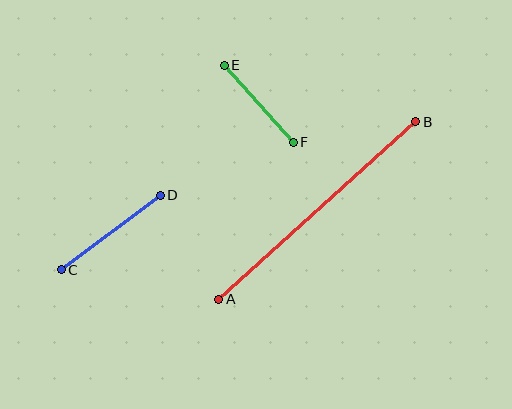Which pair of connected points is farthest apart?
Points A and B are farthest apart.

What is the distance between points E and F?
The distance is approximately 103 pixels.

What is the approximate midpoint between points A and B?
The midpoint is at approximately (317, 211) pixels.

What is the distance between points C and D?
The distance is approximately 124 pixels.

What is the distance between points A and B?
The distance is approximately 266 pixels.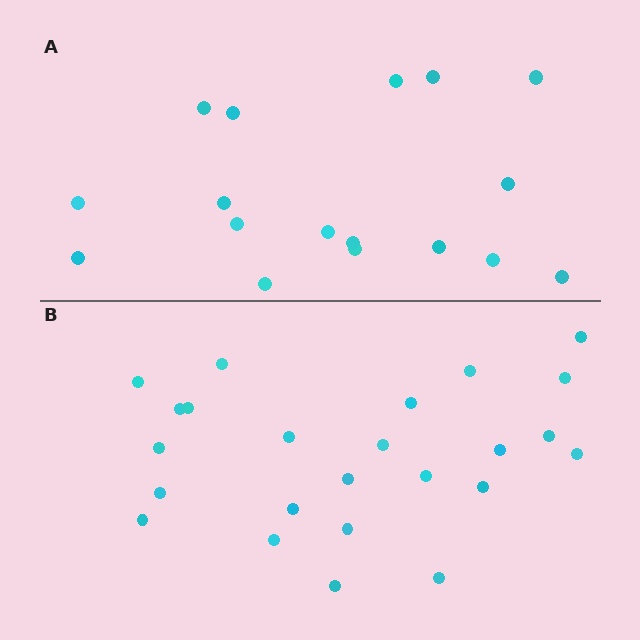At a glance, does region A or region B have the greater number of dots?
Region B (the bottom region) has more dots.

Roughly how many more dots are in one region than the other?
Region B has roughly 8 or so more dots than region A.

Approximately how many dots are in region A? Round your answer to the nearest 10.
About 20 dots. (The exact count is 17, which rounds to 20.)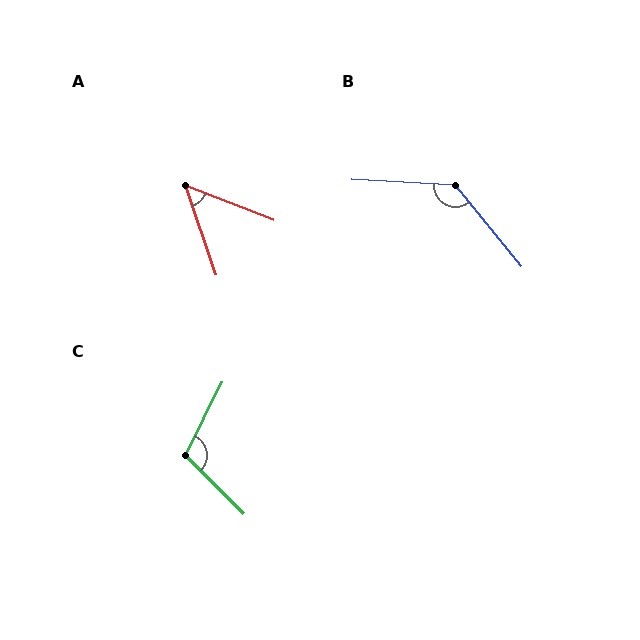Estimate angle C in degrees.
Approximately 109 degrees.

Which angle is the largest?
B, at approximately 132 degrees.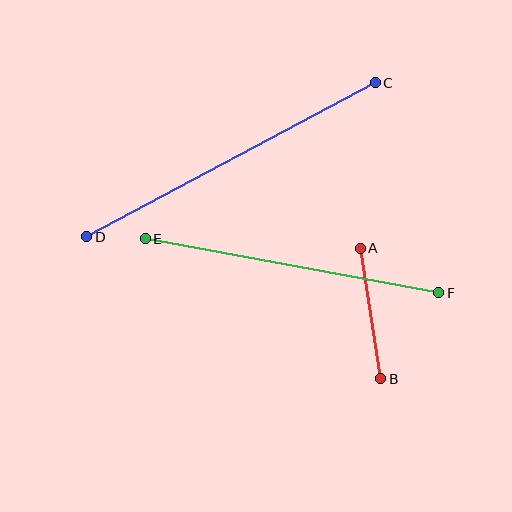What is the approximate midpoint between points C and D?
The midpoint is at approximately (231, 160) pixels.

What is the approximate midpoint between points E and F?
The midpoint is at approximately (292, 266) pixels.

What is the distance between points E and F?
The distance is approximately 299 pixels.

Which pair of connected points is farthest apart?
Points C and D are farthest apart.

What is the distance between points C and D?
The distance is approximately 327 pixels.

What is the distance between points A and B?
The distance is approximately 132 pixels.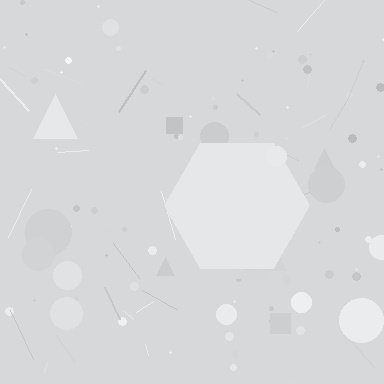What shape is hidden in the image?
A hexagon is hidden in the image.